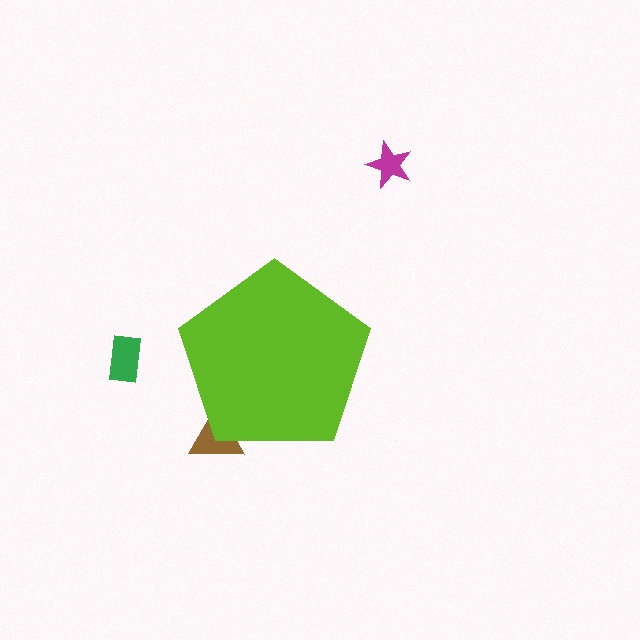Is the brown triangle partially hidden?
Yes, the brown triangle is partially hidden behind the lime pentagon.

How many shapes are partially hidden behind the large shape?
1 shape is partially hidden.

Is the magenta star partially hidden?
No, the magenta star is fully visible.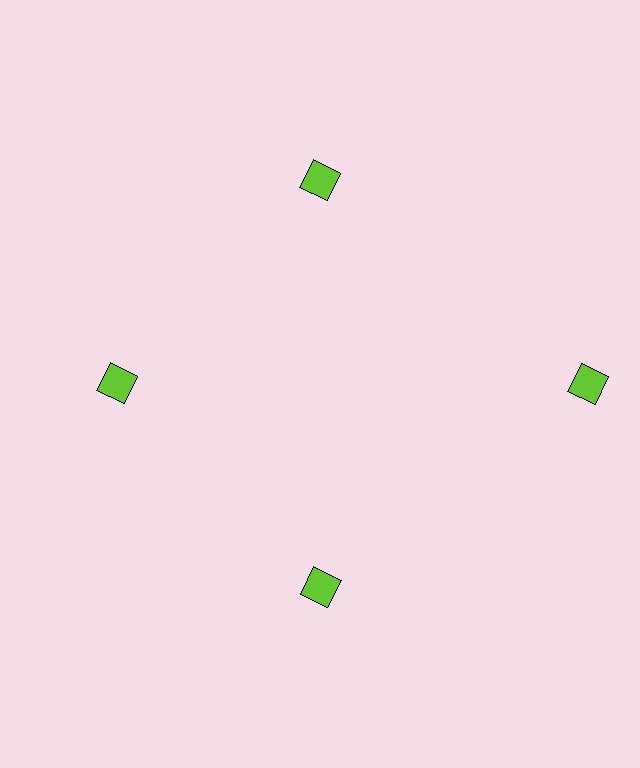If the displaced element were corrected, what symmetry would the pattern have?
It would have 4-fold rotational symmetry — the pattern would map onto itself every 90 degrees.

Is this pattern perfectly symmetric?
No. The 4 lime diamonds are arranged in a ring, but one element near the 3 o'clock position is pushed outward from the center, breaking the 4-fold rotational symmetry.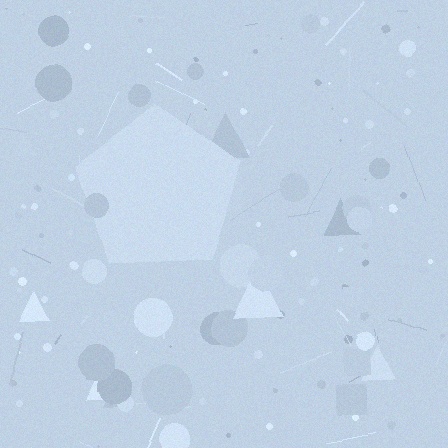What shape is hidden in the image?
A pentagon is hidden in the image.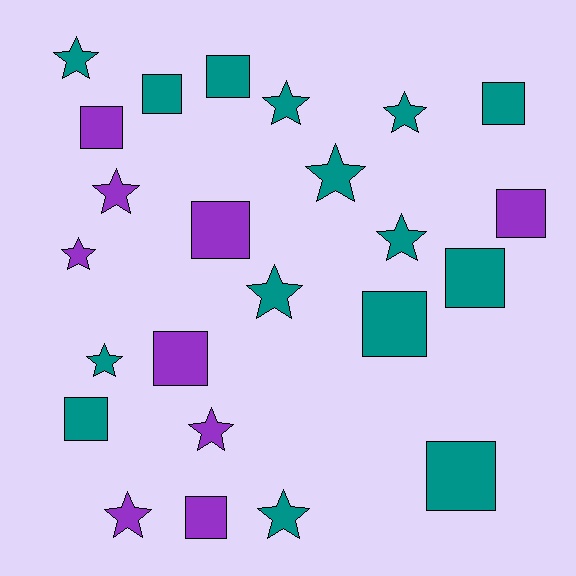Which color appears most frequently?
Teal, with 15 objects.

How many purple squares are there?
There are 5 purple squares.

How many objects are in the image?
There are 24 objects.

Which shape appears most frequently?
Square, with 12 objects.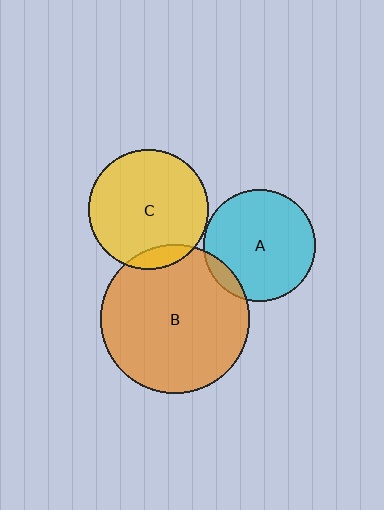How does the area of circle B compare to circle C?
Approximately 1.6 times.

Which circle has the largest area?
Circle B (orange).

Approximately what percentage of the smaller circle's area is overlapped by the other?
Approximately 10%.